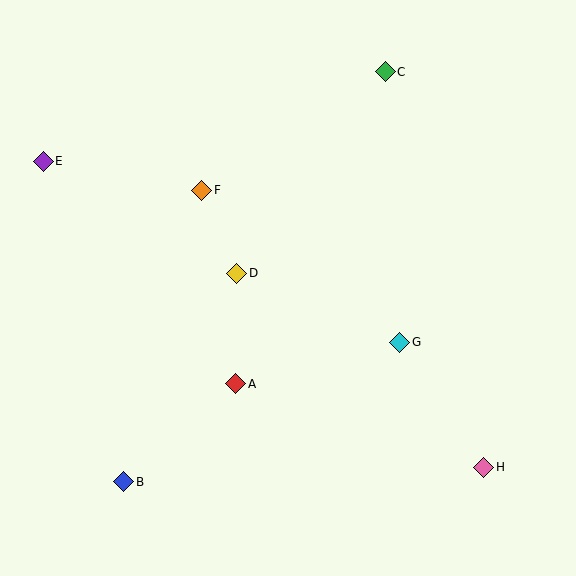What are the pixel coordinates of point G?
Point G is at (400, 342).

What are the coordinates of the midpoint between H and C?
The midpoint between H and C is at (434, 270).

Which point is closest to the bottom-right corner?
Point H is closest to the bottom-right corner.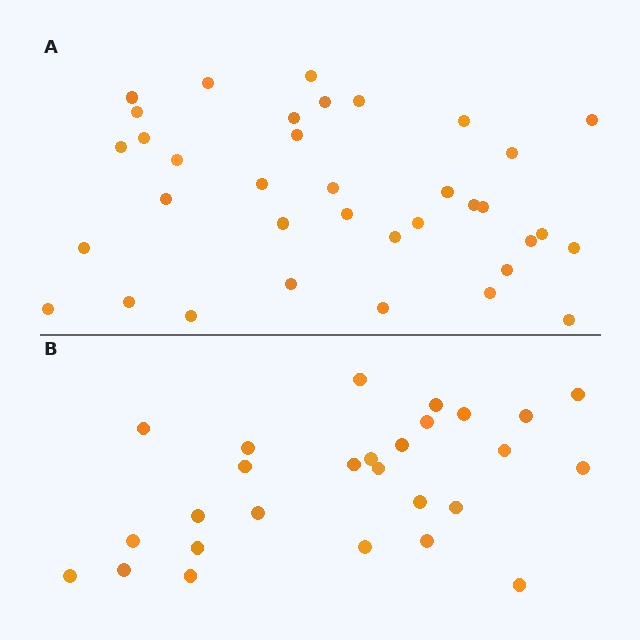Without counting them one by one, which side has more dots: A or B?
Region A (the top region) has more dots.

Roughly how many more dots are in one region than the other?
Region A has roughly 8 or so more dots than region B.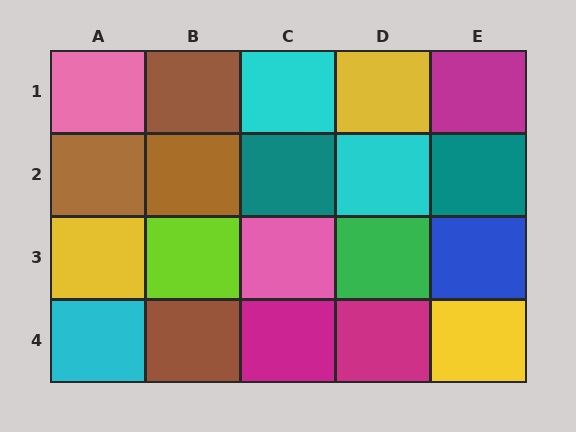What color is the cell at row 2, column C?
Teal.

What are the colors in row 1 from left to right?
Pink, brown, cyan, yellow, magenta.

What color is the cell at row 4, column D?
Magenta.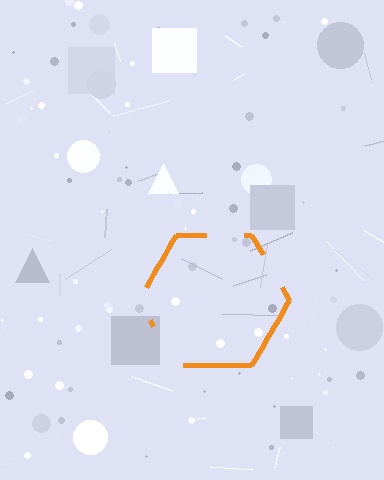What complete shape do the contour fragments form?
The contour fragments form a hexagon.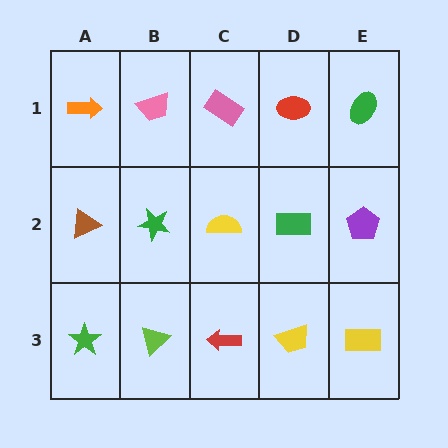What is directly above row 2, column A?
An orange arrow.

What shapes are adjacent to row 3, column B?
A green star (row 2, column B), a green star (row 3, column A), a red arrow (row 3, column C).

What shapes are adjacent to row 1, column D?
A green rectangle (row 2, column D), a pink rectangle (row 1, column C), a green ellipse (row 1, column E).